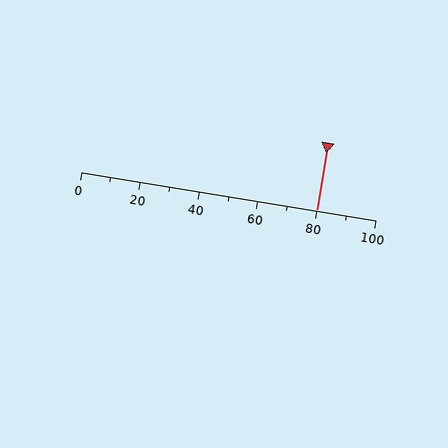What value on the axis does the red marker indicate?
The marker indicates approximately 80.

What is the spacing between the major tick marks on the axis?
The major ticks are spaced 20 apart.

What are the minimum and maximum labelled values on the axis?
The axis runs from 0 to 100.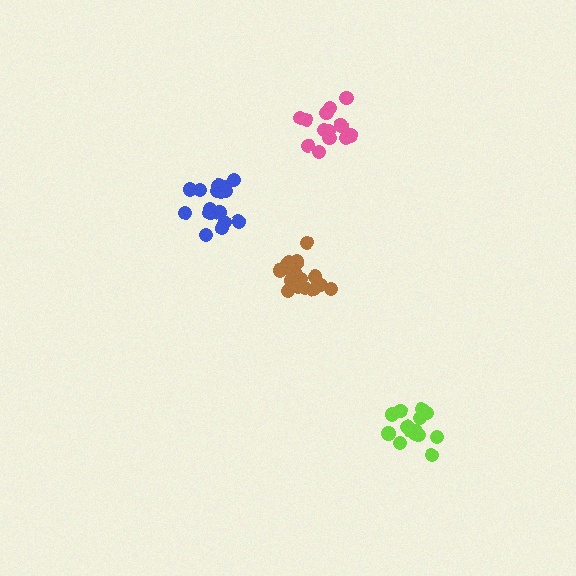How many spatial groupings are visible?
There are 4 spatial groupings.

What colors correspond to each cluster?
The clusters are colored: brown, lime, blue, pink.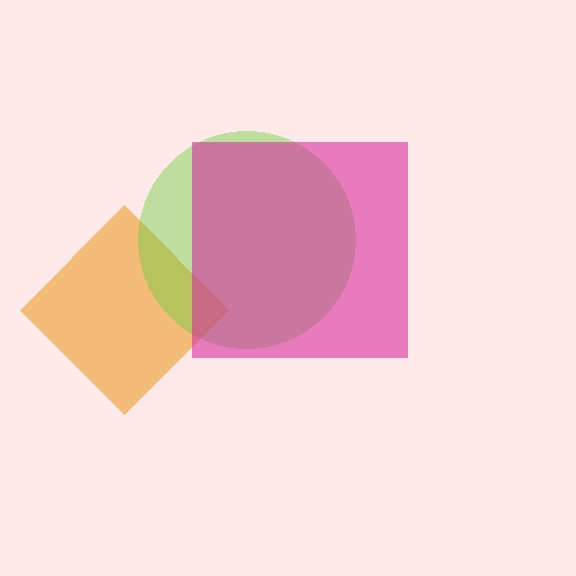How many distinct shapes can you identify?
There are 3 distinct shapes: an orange diamond, a lime circle, a magenta square.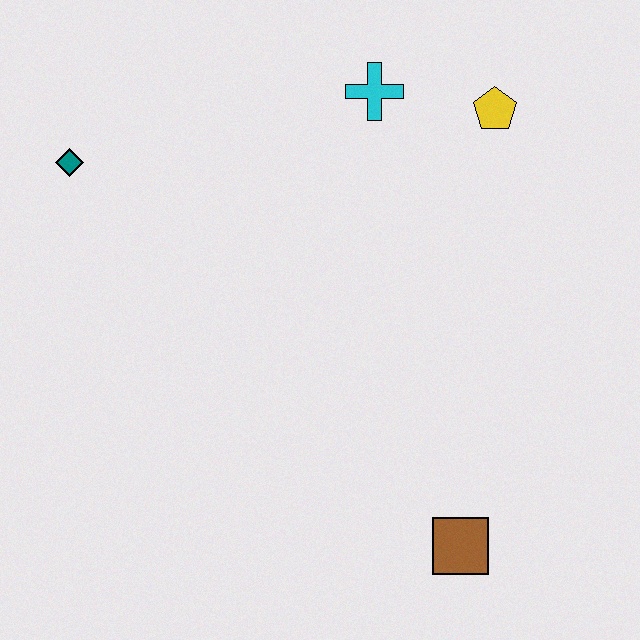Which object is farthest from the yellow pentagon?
The brown square is farthest from the yellow pentagon.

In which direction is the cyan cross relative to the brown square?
The cyan cross is above the brown square.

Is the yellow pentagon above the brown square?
Yes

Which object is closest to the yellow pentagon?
The cyan cross is closest to the yellow pentagon.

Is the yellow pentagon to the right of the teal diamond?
Yes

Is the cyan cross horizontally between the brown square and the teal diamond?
Yes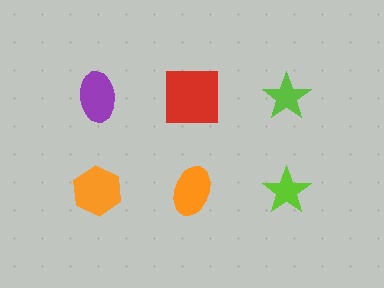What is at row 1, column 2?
A red square.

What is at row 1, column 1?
A purple ellipse.